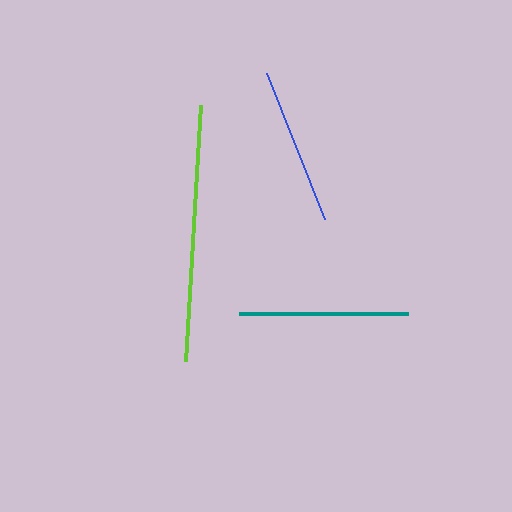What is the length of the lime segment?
The lime segment is approximately 257 pixels long.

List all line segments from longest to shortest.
From longest to shortest: lime, teal, blue.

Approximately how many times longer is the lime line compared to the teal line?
The lime line is approximately 1.5 times the length of the teal line.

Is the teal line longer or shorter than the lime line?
The lime line is longer than the teal line.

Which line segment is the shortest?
The blue line is the shortest at approximately 156 pixels.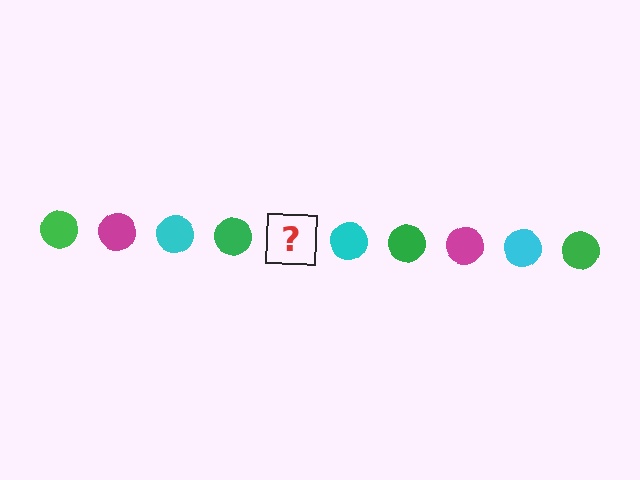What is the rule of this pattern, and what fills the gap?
The rule is that the pattern cycles through green, magenta, cyan circles. The gap should be filled with a magenta circle.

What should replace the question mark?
The question mark should be replaced with a magenta circle.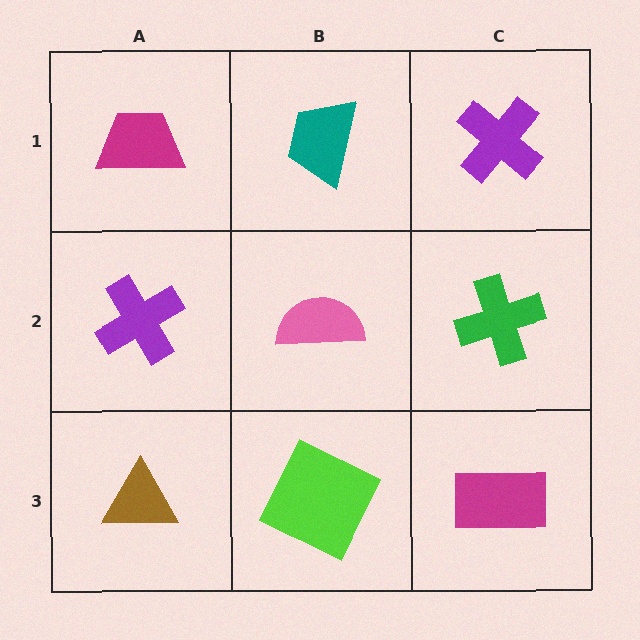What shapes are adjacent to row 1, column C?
A green cross (row 2, column C), a teal trapezoid (row 1, column B).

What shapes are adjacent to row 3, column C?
A green cross (row 2, column C), a lime square (row 3, column B).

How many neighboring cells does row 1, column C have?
2.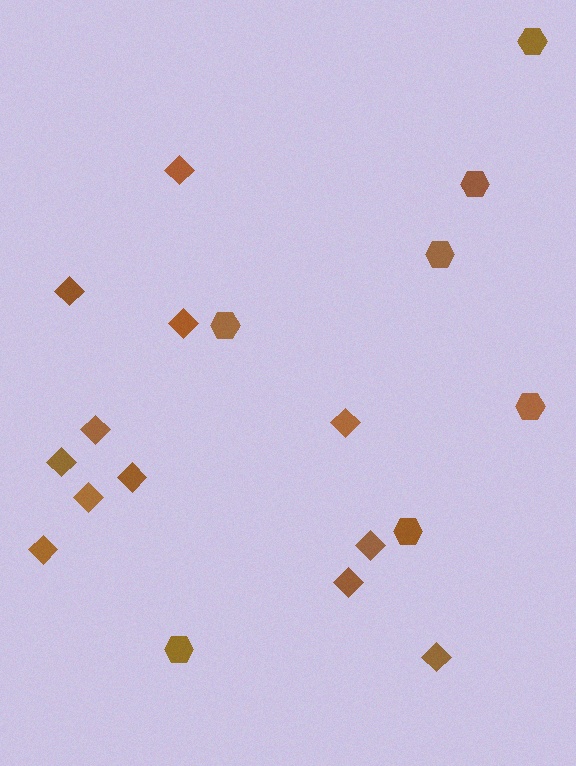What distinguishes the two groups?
There are 2 groups: one group of hexagons (7) and one group of diamonds (12).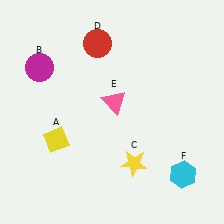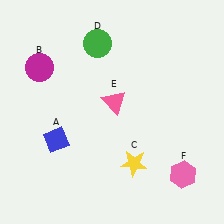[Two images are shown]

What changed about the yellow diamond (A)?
In Image 1, A is yellow. In Image 2, it changed to blue.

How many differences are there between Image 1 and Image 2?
There are 3 differences between the two images.